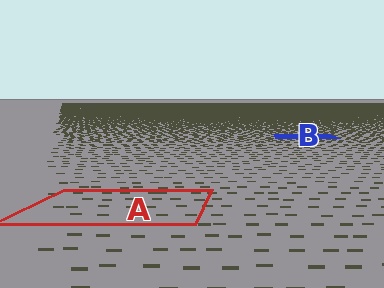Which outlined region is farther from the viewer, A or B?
Region B is farther from the viewer — the texture elements inside it appear smaller and more densely packed.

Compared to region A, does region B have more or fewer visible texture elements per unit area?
Region B has more texture elements per unit area — they are packed more densely because it is farther away.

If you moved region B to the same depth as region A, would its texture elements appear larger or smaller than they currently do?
They would appear larger. At a closer depth, the same texture elements are projected at a bigger on-screen size.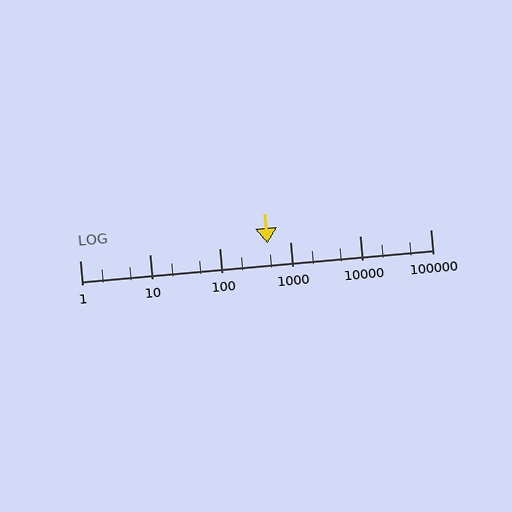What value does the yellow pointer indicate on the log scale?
The pointer indicates approximately 470.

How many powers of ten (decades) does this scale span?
The scale spans 5 decades, from 1 to 100000.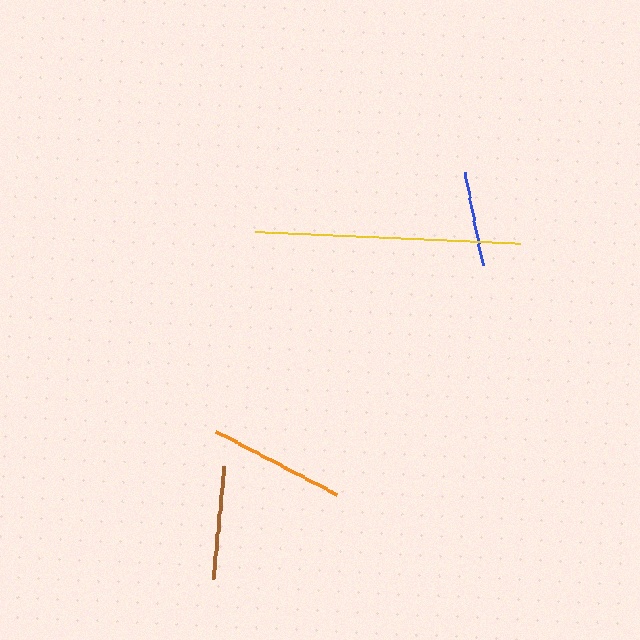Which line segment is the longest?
The yellow line is the longest at approximately 265 pixels.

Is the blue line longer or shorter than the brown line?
The brown line is longer than the blue line.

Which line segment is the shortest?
The blue line is the shortest at approximately 94 pixels.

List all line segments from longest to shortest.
From longest to shortest: yellow, orange, brown, blue.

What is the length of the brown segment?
The brown segment is approximately 113 pixels long.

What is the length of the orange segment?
The orange segment is approximately 137 pixels long.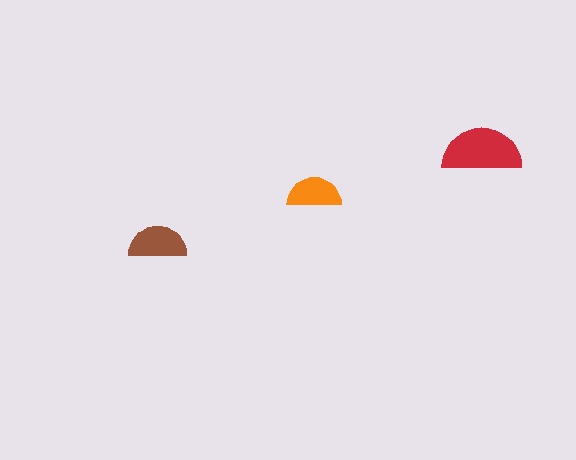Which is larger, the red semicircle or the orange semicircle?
The red one.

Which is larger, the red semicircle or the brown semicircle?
The red one.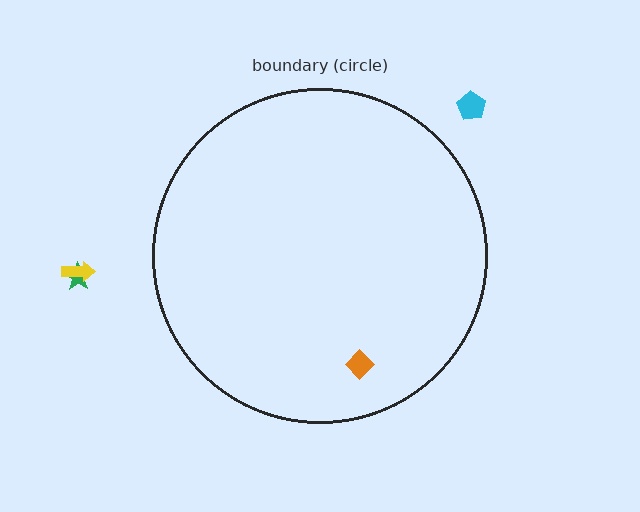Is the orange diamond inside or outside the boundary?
Inside.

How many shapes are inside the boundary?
1 inside, 3 outside.